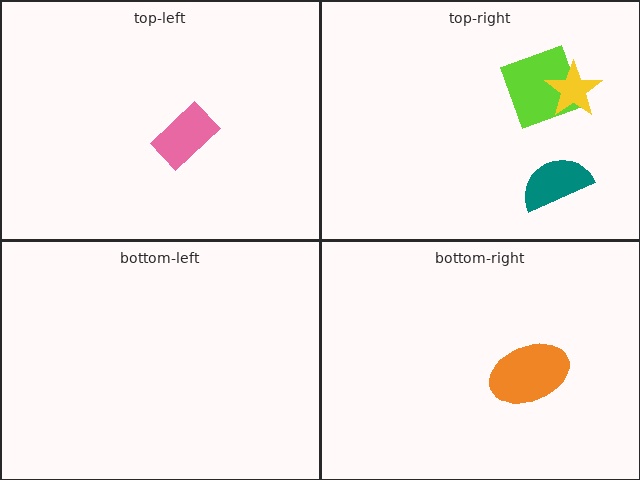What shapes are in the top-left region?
The pink rectangle.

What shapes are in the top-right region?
The lime square, the teal semicircle, the yellow star.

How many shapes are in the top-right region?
3.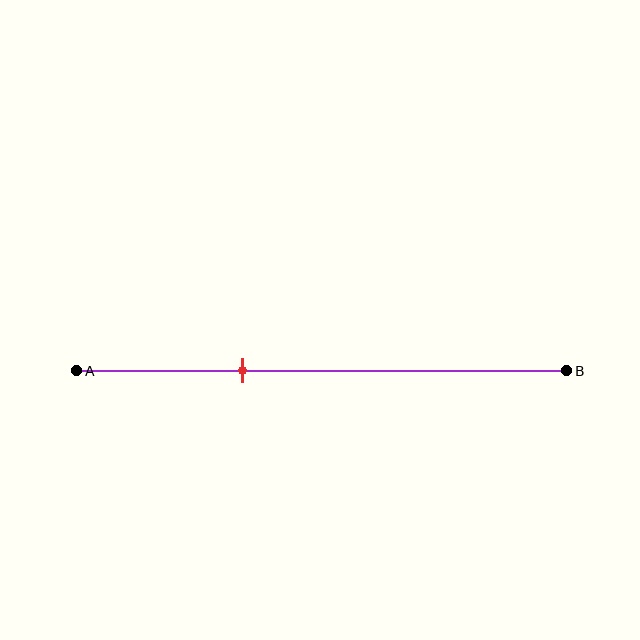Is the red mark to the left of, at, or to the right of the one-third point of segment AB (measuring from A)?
The red mark is approximately at the one-third point of segment AB.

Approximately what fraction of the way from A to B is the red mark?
The red mark is approximately 35% of the way from A to B.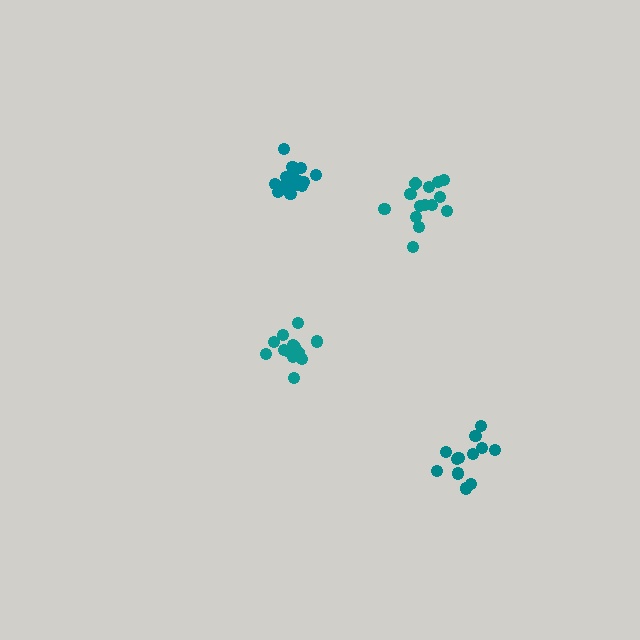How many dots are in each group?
Group 1: 12 dots, Group 2: 14 dots, Group 3: 14 dots, Group 4: 18 dots (58 total).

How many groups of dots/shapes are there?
There are 4 groups.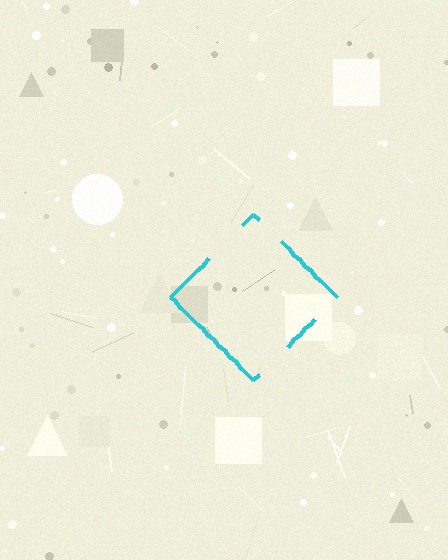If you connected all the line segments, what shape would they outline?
They would outline a diamond.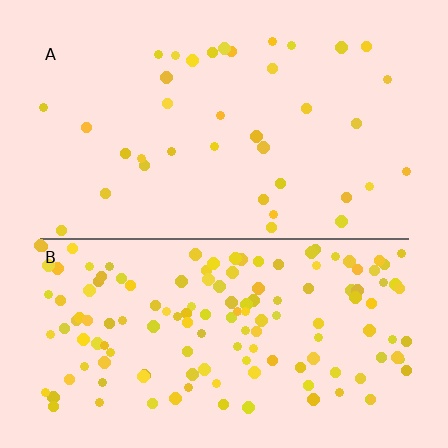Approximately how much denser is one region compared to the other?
Approximately 3.8× — region B over region A.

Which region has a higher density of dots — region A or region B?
B (the bottom).